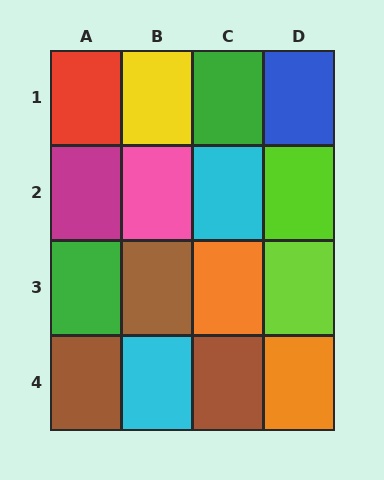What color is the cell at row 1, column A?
Red.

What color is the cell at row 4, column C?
Brown.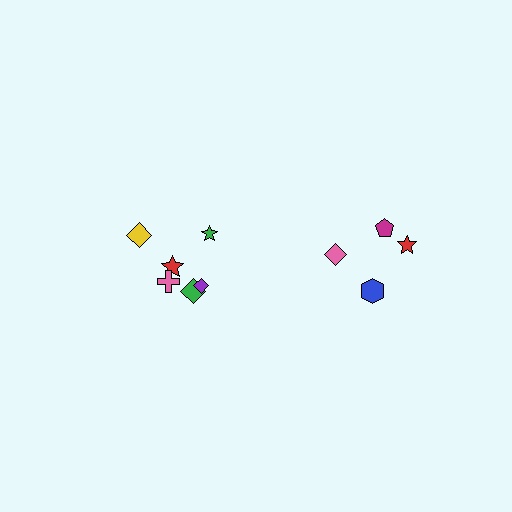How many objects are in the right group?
There are 4 objects.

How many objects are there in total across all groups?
There are 10 objects.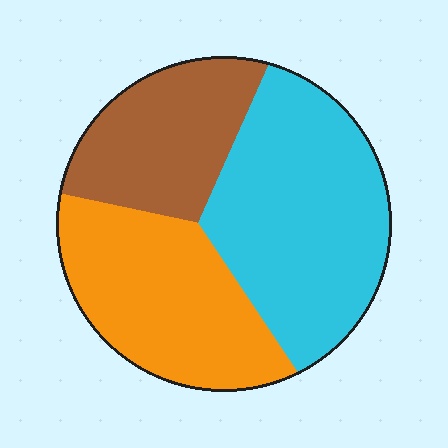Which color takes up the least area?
Brown, at roughly 25%.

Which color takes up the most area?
Cyan, at roughly 45%.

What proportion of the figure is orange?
Orange takes up between a quarter and a half of the figure.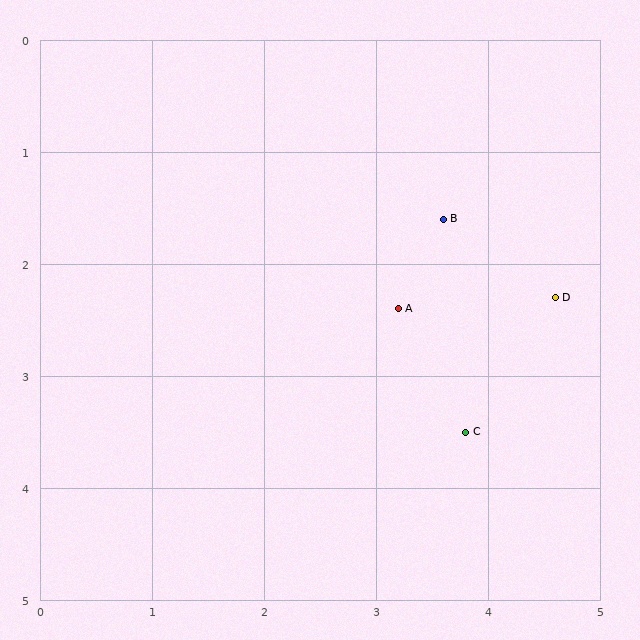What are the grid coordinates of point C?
Point C is at approximately (3.8, 3.5).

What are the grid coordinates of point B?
Point B is at approximately (3.6, 1.6).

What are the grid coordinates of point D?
Point D is at approximately (4.6, 2.3).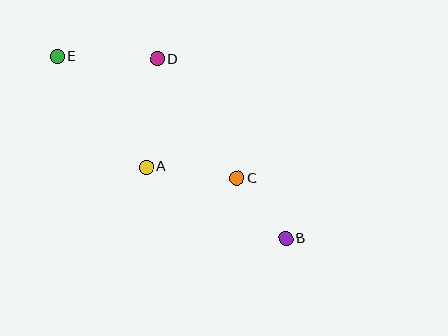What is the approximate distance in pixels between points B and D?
The distance between B and D is approximately 221 pixels.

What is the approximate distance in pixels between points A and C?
The distance between A and C is approximately 92 pixels.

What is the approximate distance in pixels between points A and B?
The distance between A and B is approximately 157 pixels.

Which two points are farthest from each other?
Points B and E are farthest from each other.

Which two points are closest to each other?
Points B and C are closest to each other.